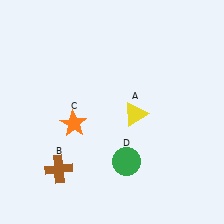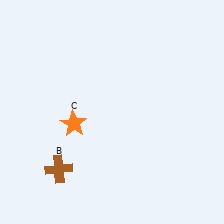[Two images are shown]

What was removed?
The yellow triangle (A), the green circle (D) were removed in Image 2.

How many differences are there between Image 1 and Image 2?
There are 2 differences between the two images.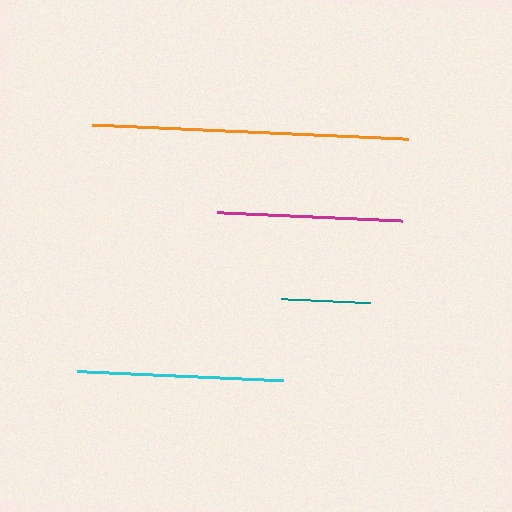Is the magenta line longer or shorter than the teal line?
The magenta line is longer than the teal line.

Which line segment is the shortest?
The teal line is the shortest at approximately 89 pixels.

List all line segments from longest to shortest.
From longest to shortest: orange, cyan, magenta, teal.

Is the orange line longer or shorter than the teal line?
The orange line is longer than the teal line.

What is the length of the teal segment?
The teal segment is approximately 89 pixels long.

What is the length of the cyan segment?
The cyan segment is approximately 206 pixels long.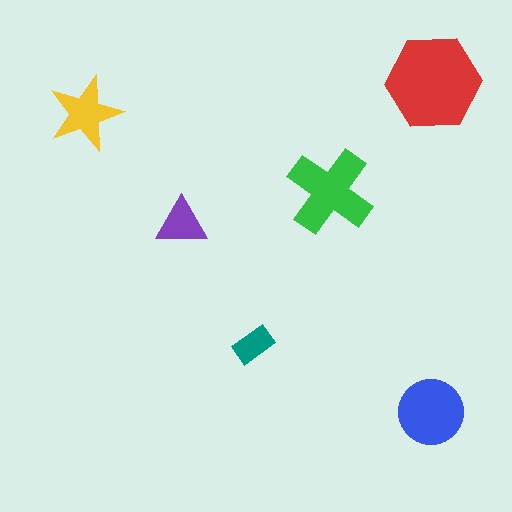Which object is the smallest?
The teal rectangle.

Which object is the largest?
The red hexagon.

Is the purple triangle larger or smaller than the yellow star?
Smaller.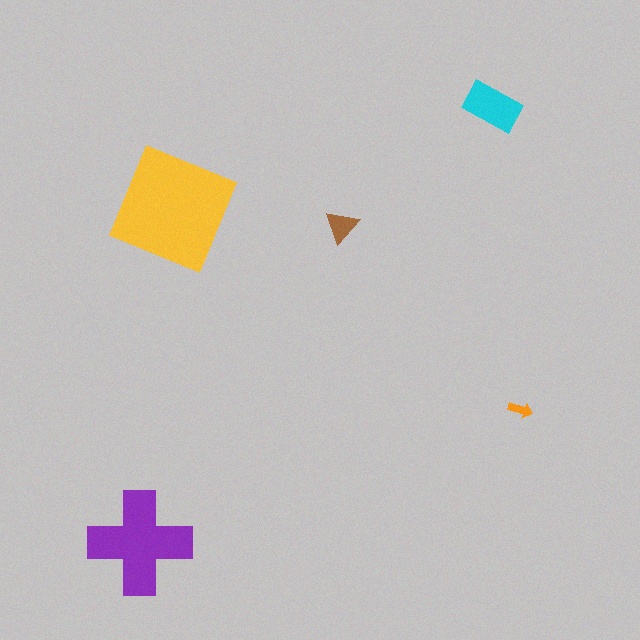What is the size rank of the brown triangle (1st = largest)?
4th.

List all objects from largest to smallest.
The yellow square, the purple cross, the cyan rectangle, the brown triangle, the orange arrow.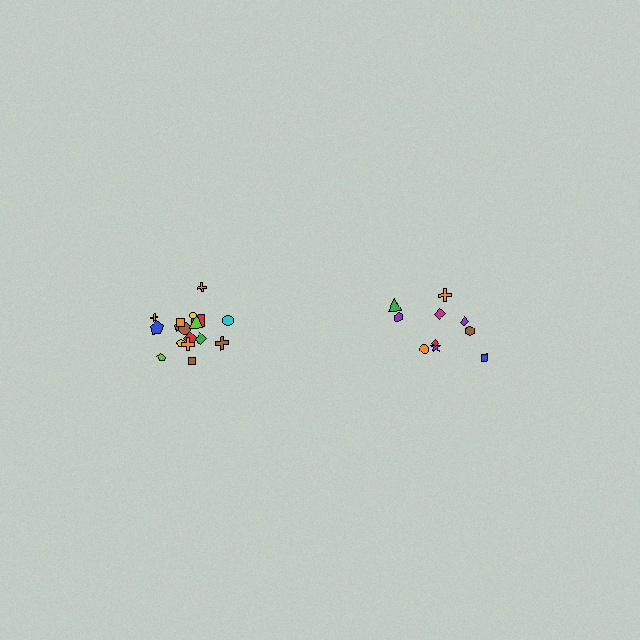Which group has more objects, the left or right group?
The left group.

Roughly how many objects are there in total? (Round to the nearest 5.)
Roughly 30 objects in total.